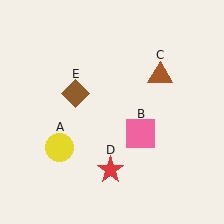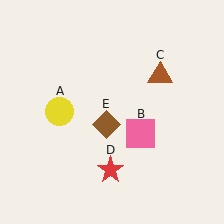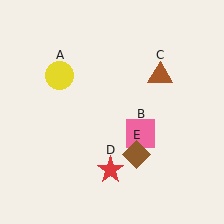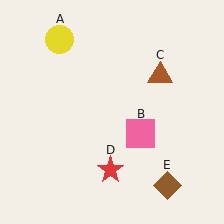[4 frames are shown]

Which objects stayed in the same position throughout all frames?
Pink square (object B) and brown triangle (object C) and red star (object D) remained stationary.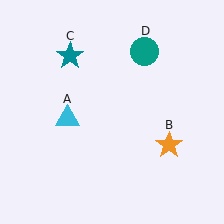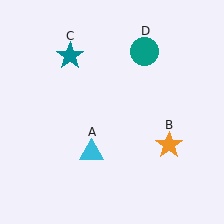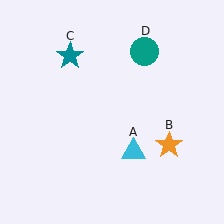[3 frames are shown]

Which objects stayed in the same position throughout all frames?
Orange star (object B) and teal star (object C) and teal circle (object D) remained stationary.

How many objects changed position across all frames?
1 object changed position: cyan triangle (object A).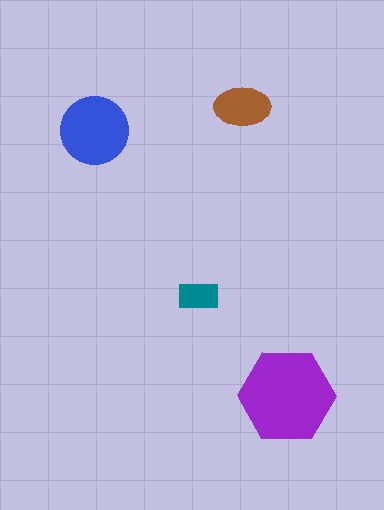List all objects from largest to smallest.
The purple hexagon, the blue circle, the brown ellipse, the teal rectangle.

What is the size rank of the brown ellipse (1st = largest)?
3rd.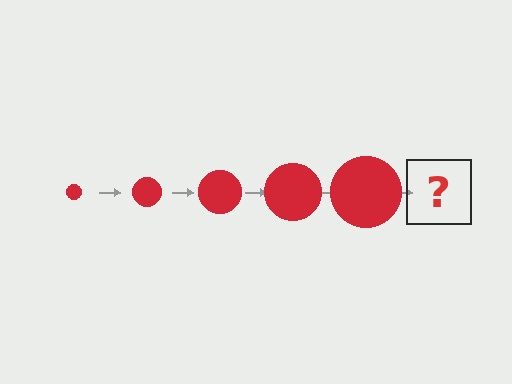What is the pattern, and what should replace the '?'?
The pattern is that the circle gets progressively larger each step. The '?' should be a red circle, larger than the previous one.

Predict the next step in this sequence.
The next step is a red circle, larger than the previous one.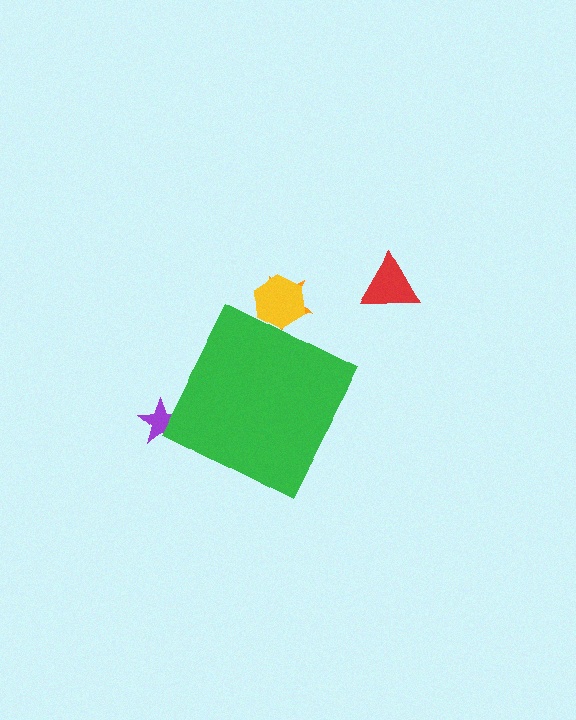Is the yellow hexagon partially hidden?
Yes, the yellow hexagon is partially hidden behind the green diamond.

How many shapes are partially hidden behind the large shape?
3 shapes are partially hidden.